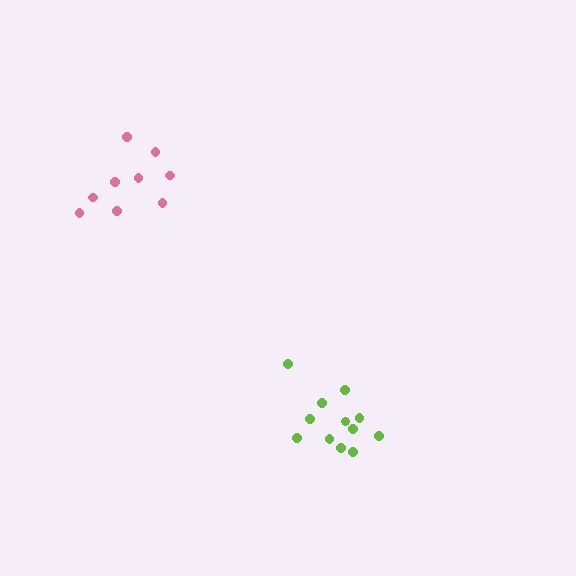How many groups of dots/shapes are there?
There are 2 groups.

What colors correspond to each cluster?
The clusters are colored: lime, pink.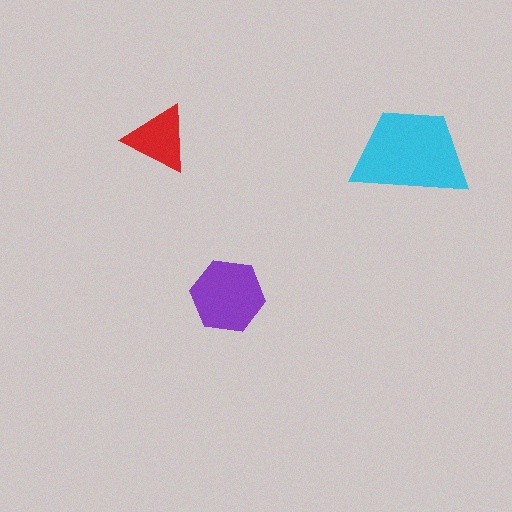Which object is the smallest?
The red triangle.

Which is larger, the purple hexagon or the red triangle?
The purple hexagon.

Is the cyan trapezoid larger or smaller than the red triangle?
Larger.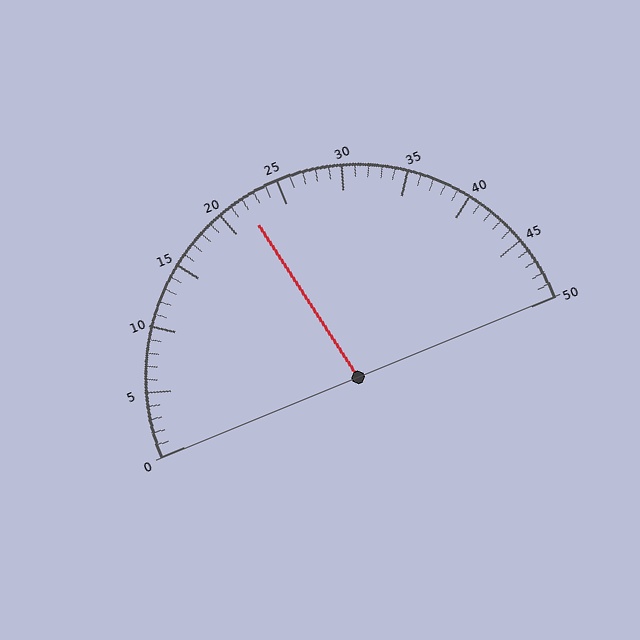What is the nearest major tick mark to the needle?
The nearest major tick mark is 20.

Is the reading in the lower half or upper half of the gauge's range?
The reading is in the lower half of the range (0 to 50).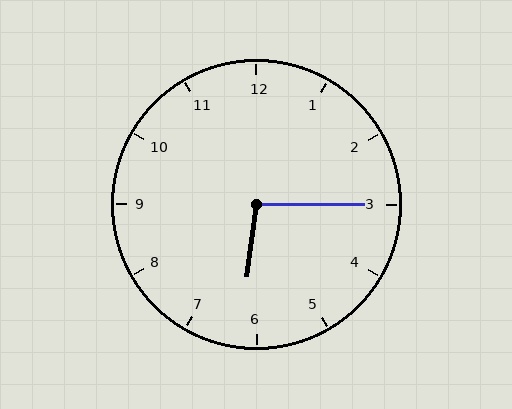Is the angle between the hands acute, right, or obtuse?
It is obtuse.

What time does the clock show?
6:15.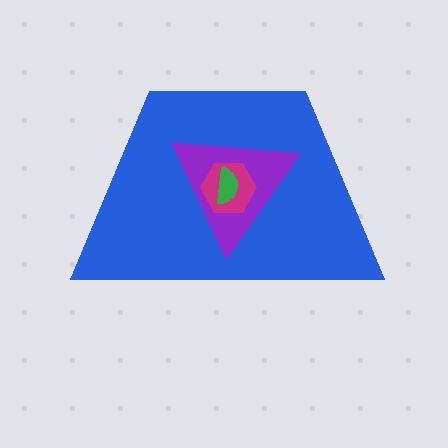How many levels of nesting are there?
4.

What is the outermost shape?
The blue trapezoid.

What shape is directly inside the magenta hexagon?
The green semicircle.